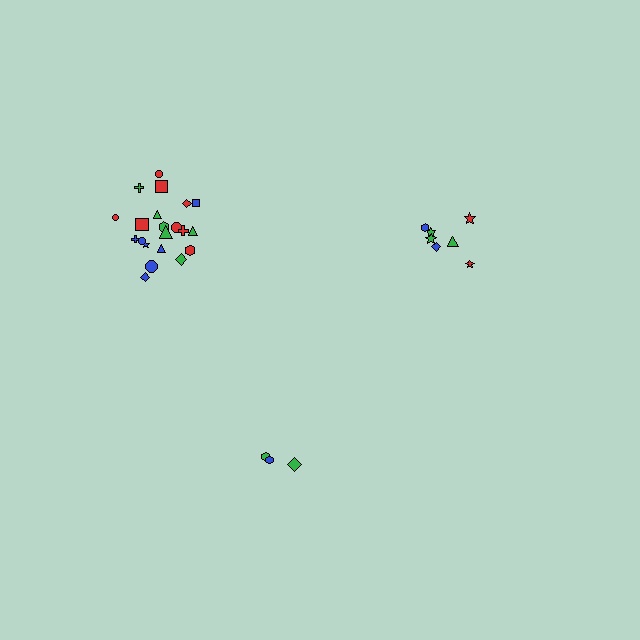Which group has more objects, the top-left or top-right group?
The top-left group.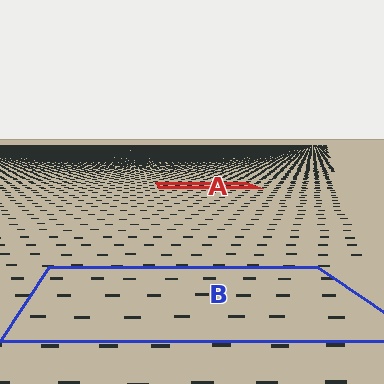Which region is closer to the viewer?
Region B is closer. The texture elements there are larger and more spread out.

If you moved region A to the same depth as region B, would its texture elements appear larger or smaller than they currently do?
They would appear larger. At a closer depth, the same texture elements are projected at a bigger on-screen size.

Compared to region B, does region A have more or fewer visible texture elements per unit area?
Region A has more texture elements per unit area — they are packed more densely because it is farther away.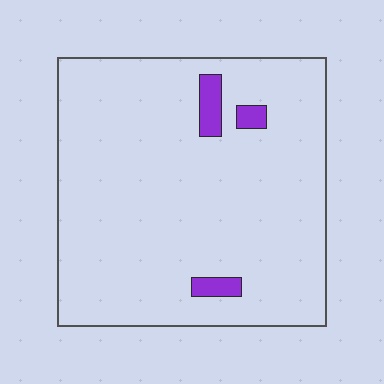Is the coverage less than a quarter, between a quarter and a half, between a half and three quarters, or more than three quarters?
Less than a quarter.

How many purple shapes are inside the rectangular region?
3.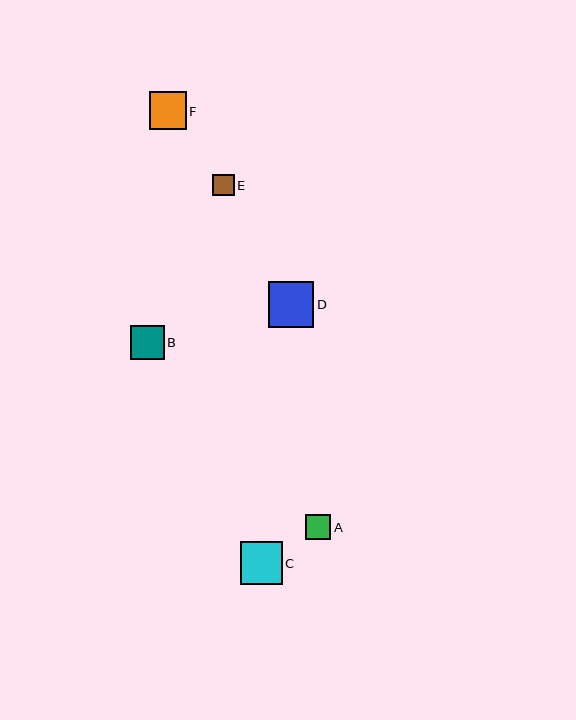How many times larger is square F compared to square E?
Square F is approximately 1.7 times the size of square E.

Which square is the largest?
Square D is the largest with a size of approximately 46 pixels.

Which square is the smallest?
Square E is the smallest with a size of approximately 22 pixels.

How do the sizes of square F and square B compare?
Square F and square B are approximately the same size.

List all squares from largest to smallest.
From largest to smallest: D, C, F, B, A, E.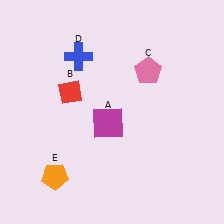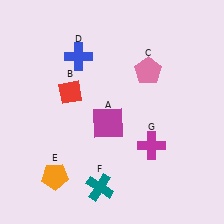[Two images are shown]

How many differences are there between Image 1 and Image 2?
There are 2 differences between the two images.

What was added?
A teal cross (F), a magenta cross (G) were added in Image 2.